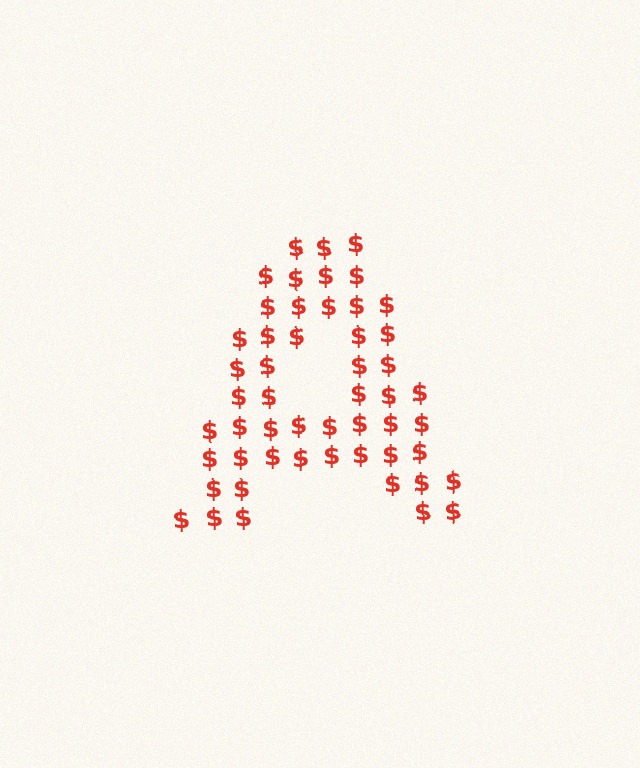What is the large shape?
The large shape is the letter A.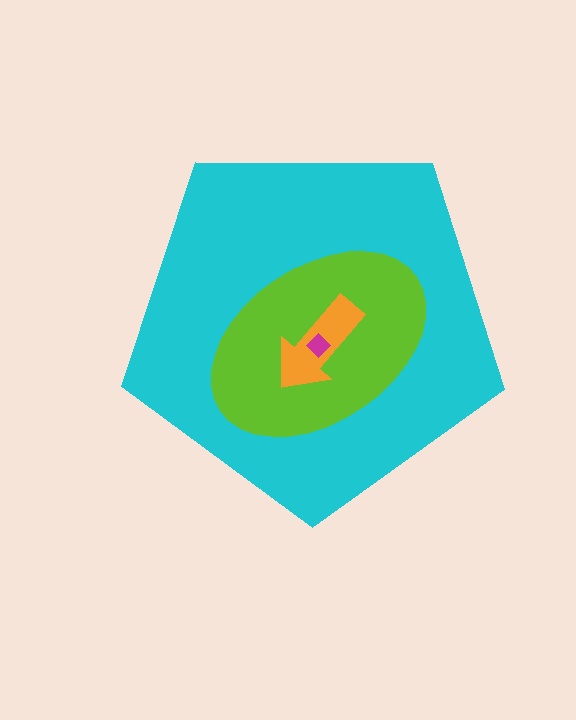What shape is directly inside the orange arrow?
The magenta diamond.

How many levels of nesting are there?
4.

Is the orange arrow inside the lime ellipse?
Yes.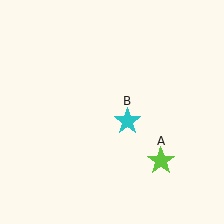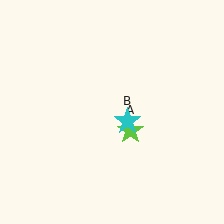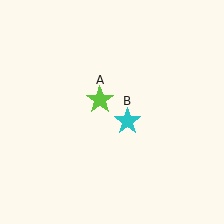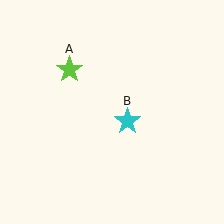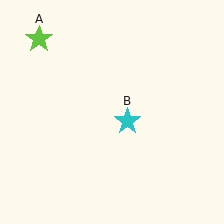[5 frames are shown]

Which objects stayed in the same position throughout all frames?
Cyan star (object B) remained stationary.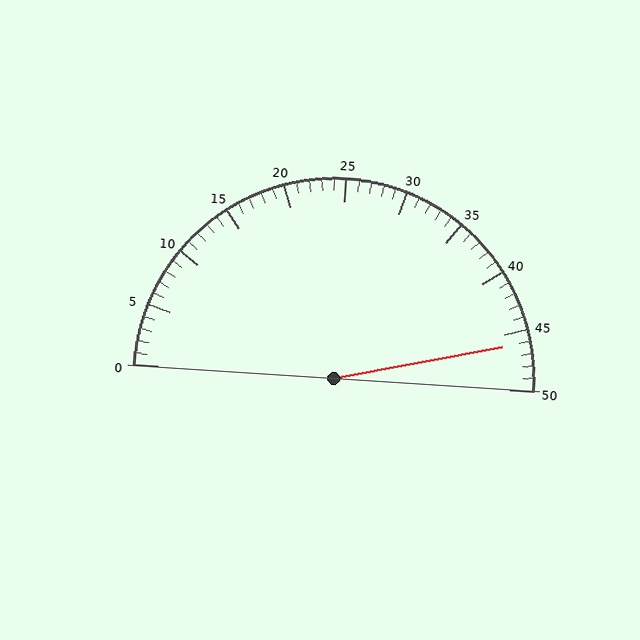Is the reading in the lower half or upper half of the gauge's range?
The reading is in the upper half of the range (0 to 50).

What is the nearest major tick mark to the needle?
The nearest major tick mark is 45.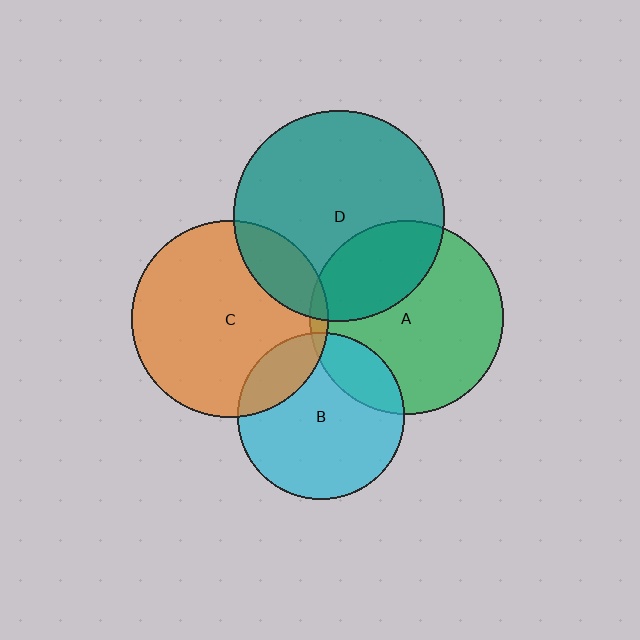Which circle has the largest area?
Circle D (teal).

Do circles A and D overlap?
Yes.